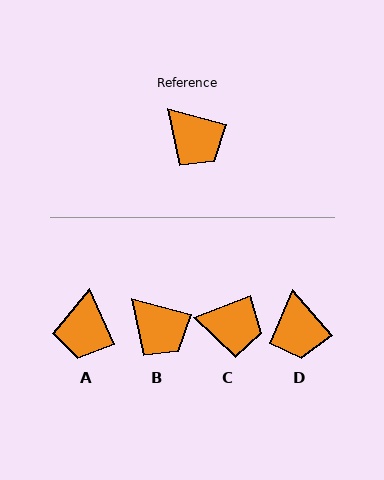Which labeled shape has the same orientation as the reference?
B.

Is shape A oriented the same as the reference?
No, it is off by about 51 degrees.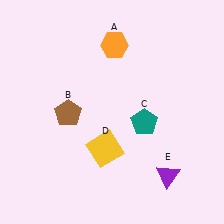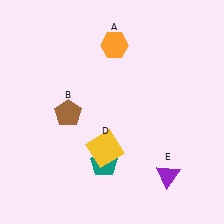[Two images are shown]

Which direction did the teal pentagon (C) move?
The teal pentagon (C) moved down.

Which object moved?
The teal pentagon (C) moved down.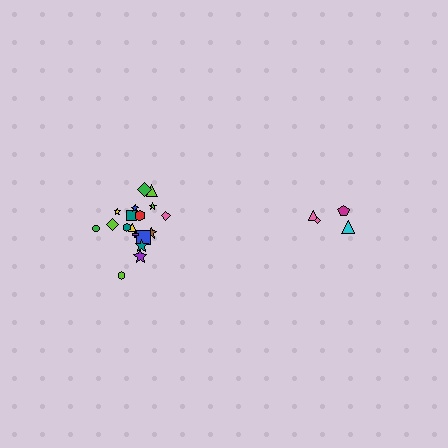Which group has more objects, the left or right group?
The left group.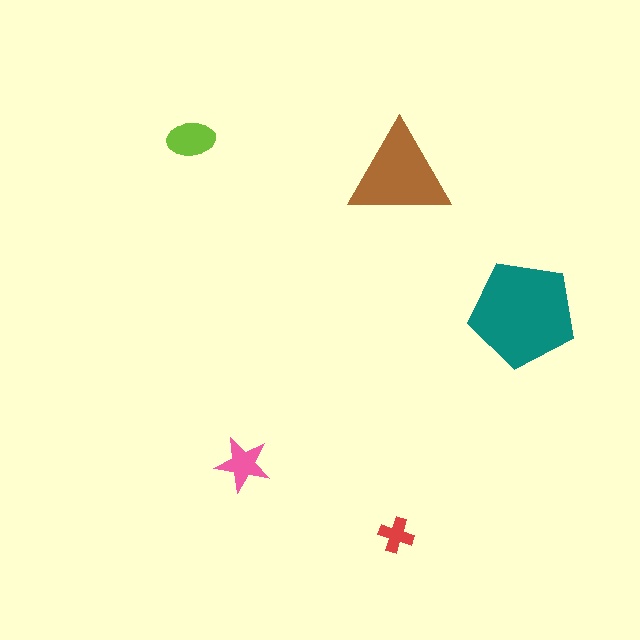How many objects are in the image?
There are 5 objects in the image.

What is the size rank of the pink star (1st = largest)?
4th.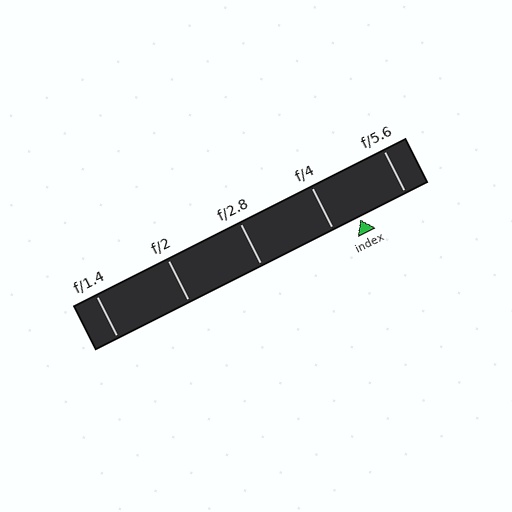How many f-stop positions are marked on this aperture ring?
There are 5 f-stop positions marked.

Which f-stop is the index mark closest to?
The index mark is closest to f/4.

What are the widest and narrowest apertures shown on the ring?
The widest aperture shown is f/1.4 and the narrowest is f/5.6.